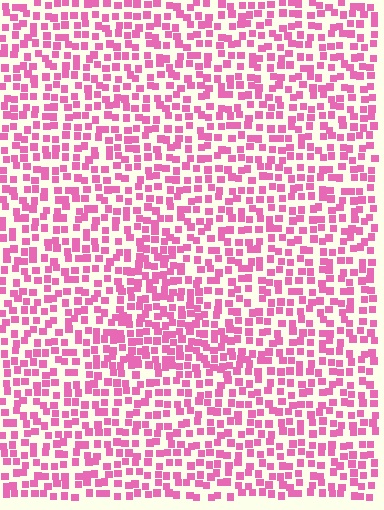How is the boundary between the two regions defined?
The boundary is defined by a change in element density (approximately 1.5x ratio). All elements are the same color, size, and shape.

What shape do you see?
I see a triangle.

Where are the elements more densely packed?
The elements are more densely packed inside the triangle boundary.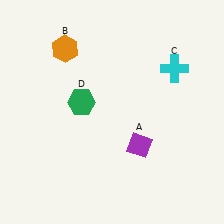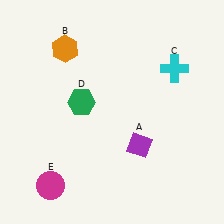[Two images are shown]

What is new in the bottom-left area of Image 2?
A magenta circle (E) was added in the bottom-left area of Image 2.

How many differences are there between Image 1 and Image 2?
There is 1 difference between the two images.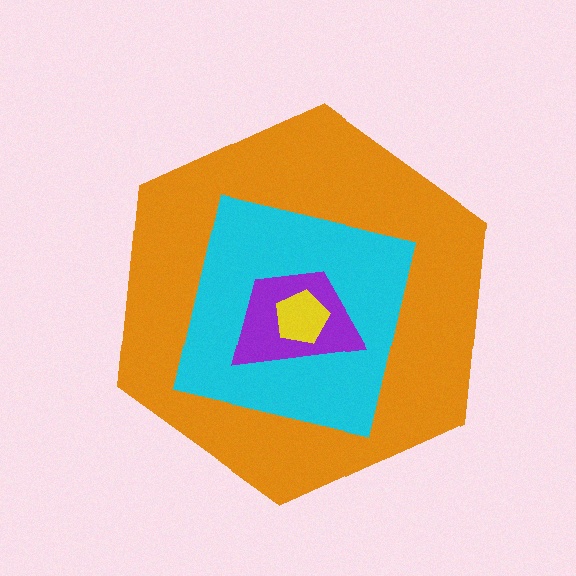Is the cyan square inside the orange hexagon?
Yes.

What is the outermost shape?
The orange hexagon.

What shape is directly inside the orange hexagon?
The cyan square.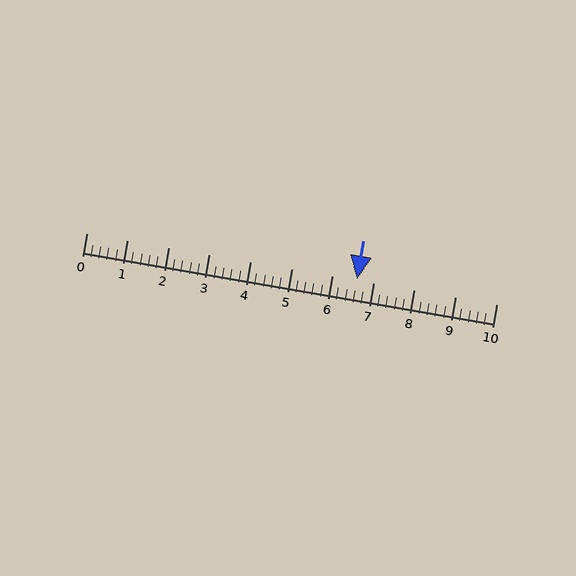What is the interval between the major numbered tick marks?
The major tick marks are spaced 1 units apart.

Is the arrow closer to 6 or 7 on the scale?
The arrow is closer to 7.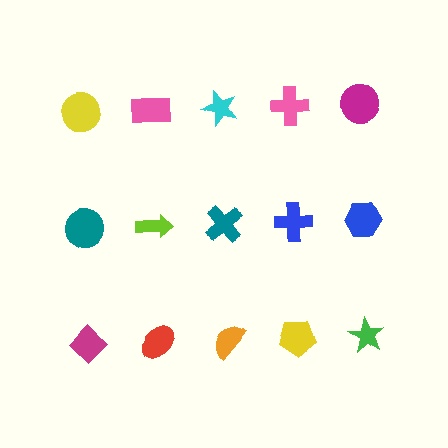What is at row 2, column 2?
A lime arrow.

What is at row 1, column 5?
A magenta circle.